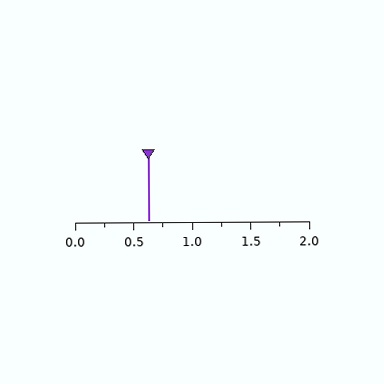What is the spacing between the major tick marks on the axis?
The major ticks are spaced 0.5 apart.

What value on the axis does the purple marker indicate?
The marker indicates approximately 0.62.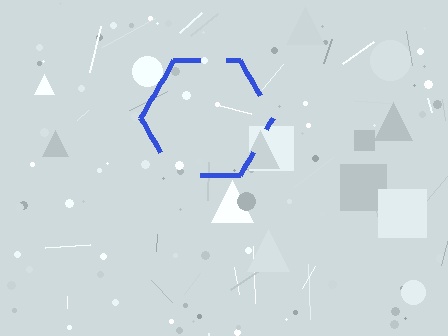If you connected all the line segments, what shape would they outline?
They would outline a hexagon.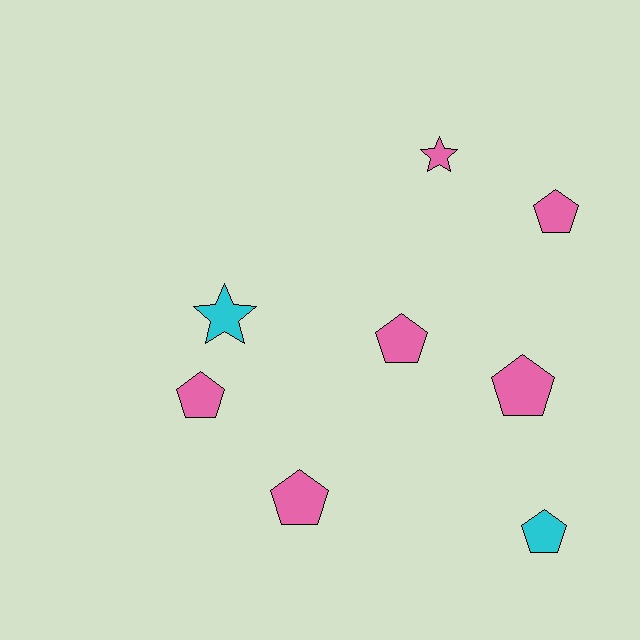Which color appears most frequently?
Pink, with 6 objects.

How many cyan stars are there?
There is 1 cyan star.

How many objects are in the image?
There are 8 objects.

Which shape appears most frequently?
Pentagon, with 6 objects.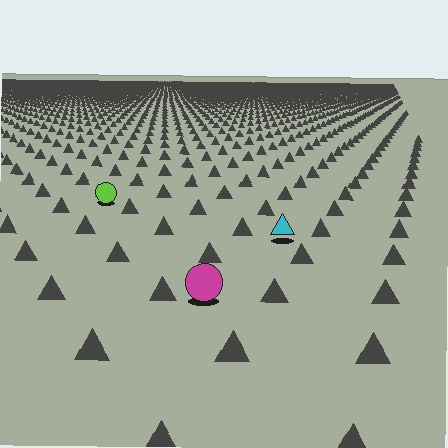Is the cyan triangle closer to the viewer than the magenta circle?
No. The magenta circle is closer — you can tell from the texture gradient: the ground texture is coarser near it.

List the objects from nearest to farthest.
From nearest to farthest: the magenta circle, the cyan triangle, the lime circle.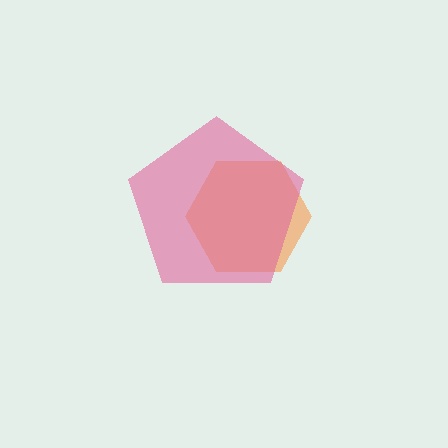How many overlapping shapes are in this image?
There are 2 overlapping shapes in the image.